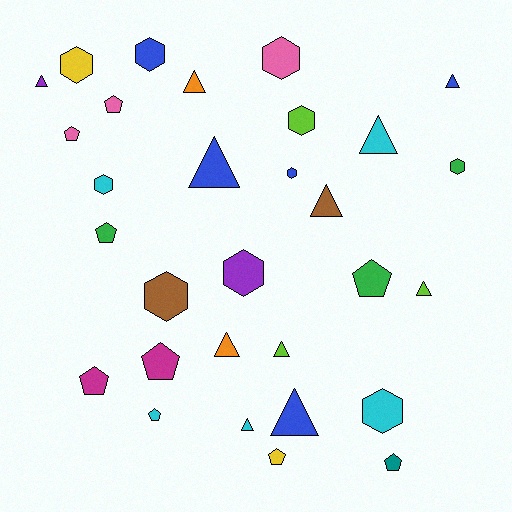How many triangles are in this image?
There are 11 triangles.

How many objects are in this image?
There are 30 objects.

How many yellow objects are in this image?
There are 2 yellow objects.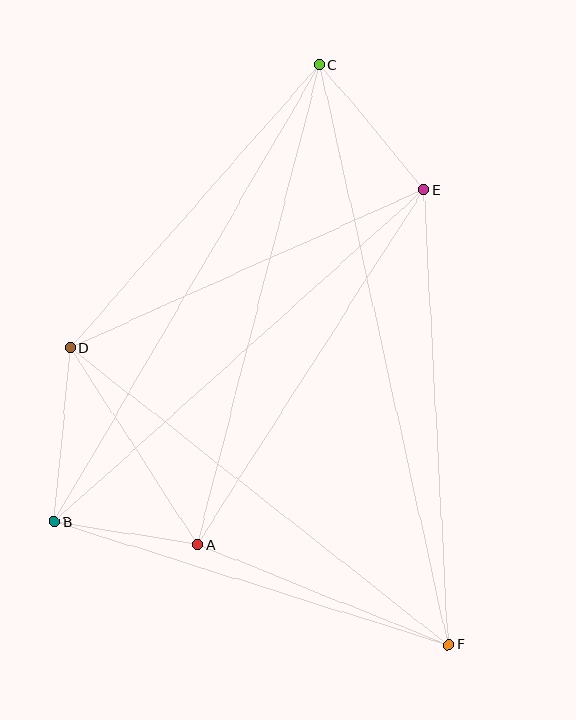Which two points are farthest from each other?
Points C and F are farthest from each other.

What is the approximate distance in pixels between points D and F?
The distance between D and F is approximately 481 pixels.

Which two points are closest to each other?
Points A and B are closest to each other.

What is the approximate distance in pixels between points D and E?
The distance between D and E is approximately 388 pixels.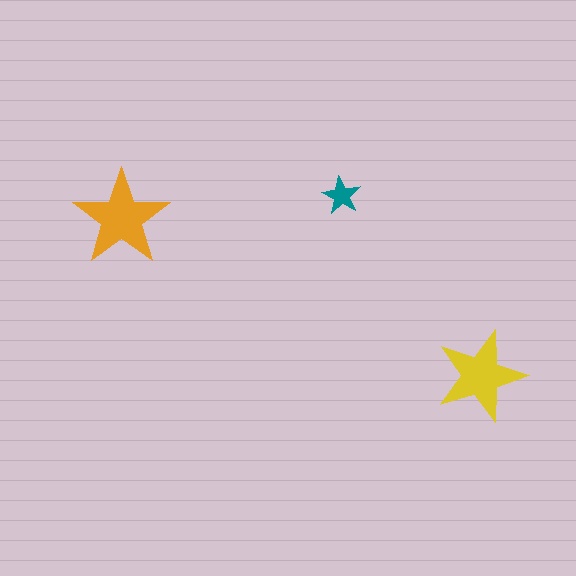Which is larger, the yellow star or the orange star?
The orange one.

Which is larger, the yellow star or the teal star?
The yellow one.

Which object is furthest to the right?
The yellow star is rightmost.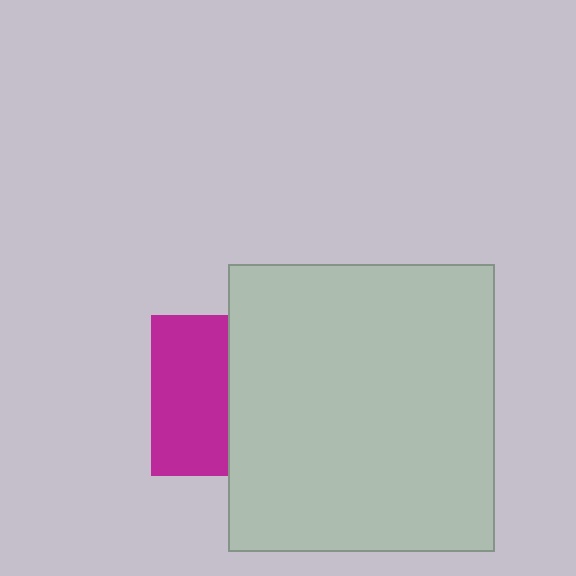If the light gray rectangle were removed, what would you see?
You would see the complete magenta square.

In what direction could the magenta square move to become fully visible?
The magenta square could move left. That would shift it out from behind the light gray rectangle entirely.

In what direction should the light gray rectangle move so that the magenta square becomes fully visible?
The light gray rectangle should move right. That is the shortest direction to clear the overlap and leave the magenta square fully visible.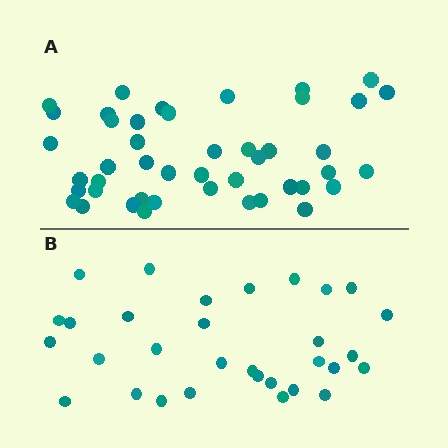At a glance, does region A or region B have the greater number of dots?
Region A (the top region) has more dots.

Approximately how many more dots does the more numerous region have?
Region A has approximately 15 more dots than region B.